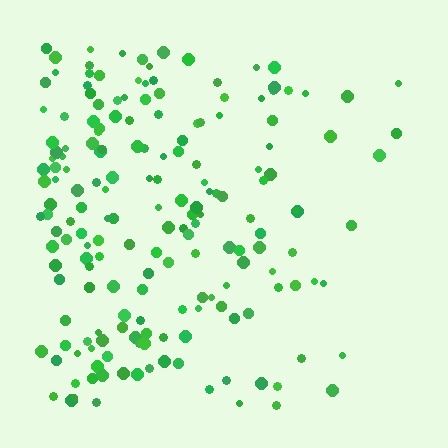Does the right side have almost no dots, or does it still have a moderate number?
Still a moderate number, just noticeably fewer than the left.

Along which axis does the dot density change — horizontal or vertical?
Horizontal.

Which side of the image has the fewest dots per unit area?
The right.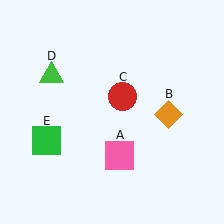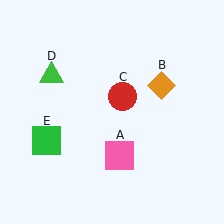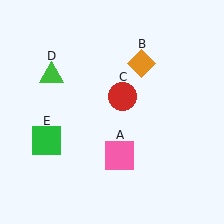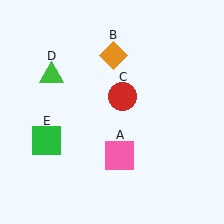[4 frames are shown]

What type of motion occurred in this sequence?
The orange diamond (object B) rotated counterclockwise around the center of the scene.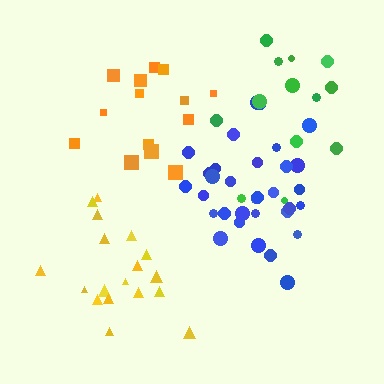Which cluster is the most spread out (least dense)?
Green.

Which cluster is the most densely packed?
Blue.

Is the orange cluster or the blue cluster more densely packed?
Blue.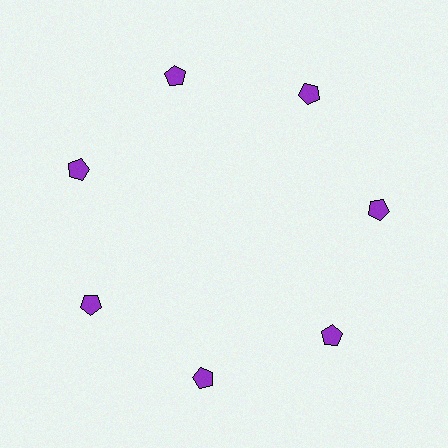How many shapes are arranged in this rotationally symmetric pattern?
There are 7 shapes, arranged in 7 groups of 1.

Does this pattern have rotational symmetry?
Yes, this pattern has 7-fold rotational symmetry. It looks the same after rotating 51 degrees around the center.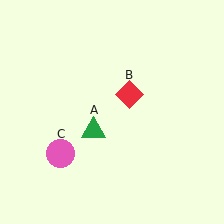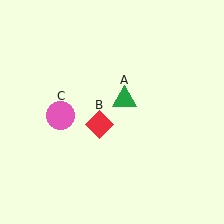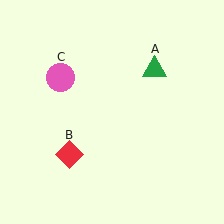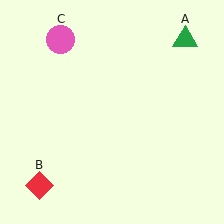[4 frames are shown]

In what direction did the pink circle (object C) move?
The pink circle (object C) moved up.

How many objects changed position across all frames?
3 objects changed position: green triangle (object A), red diamond (object B), pink circle (object C).